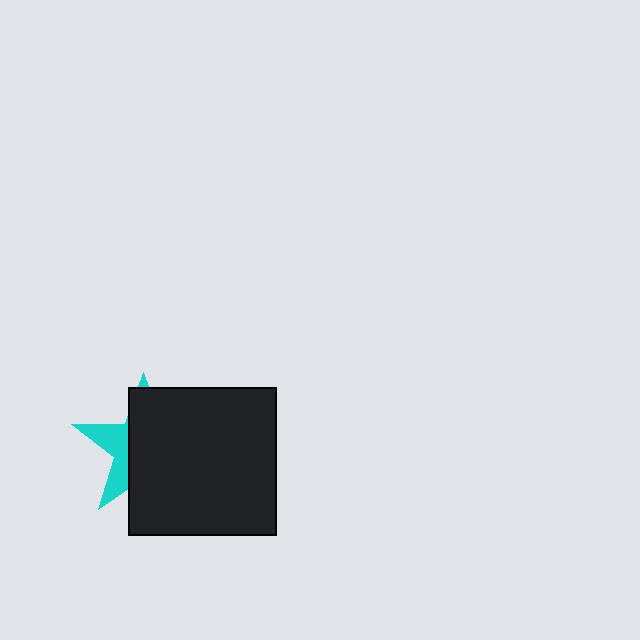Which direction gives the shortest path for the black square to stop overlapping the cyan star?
Moving right gives the shortest separation.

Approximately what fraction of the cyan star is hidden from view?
Roughly 69% of the cyan star is hidden behind the black square.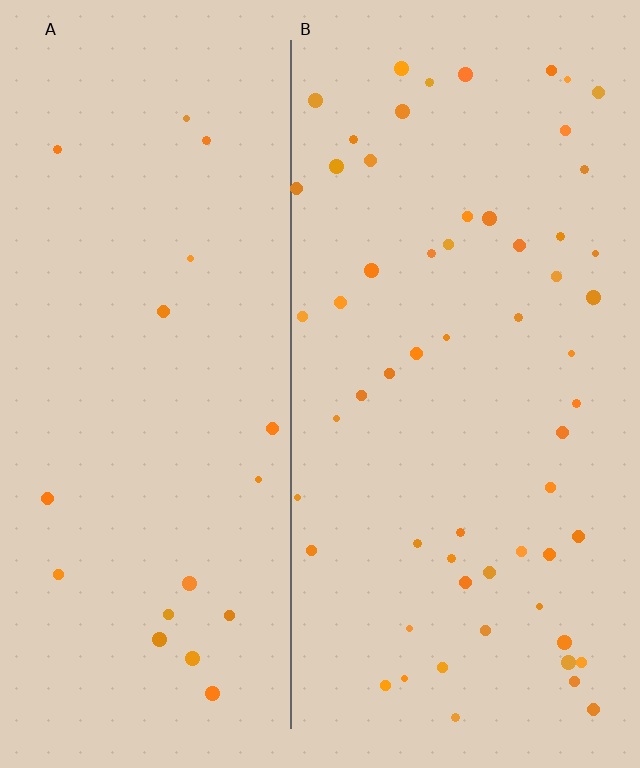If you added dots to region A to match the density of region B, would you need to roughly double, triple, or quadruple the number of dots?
Approximately triple.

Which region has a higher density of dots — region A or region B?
B (the right).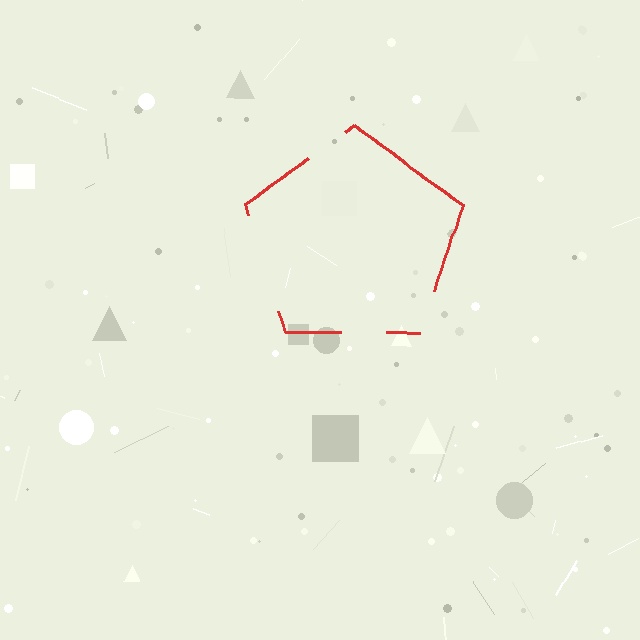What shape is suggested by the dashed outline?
The dashed outline suggests a pentagon.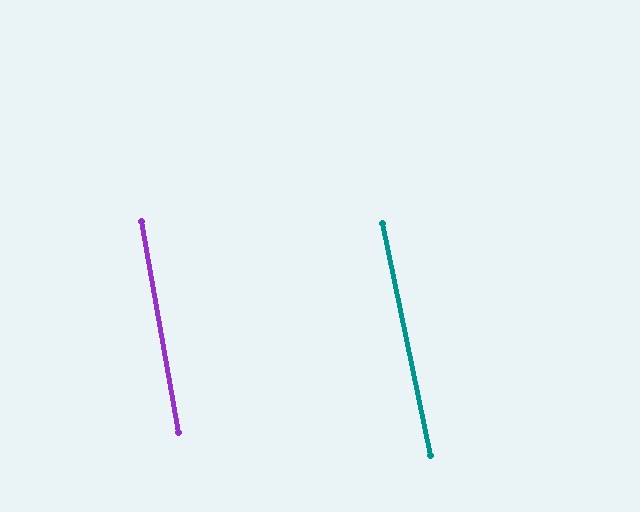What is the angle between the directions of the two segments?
Approximately 2 degrees.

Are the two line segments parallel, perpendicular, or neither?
Parallel — their directions differ by only 1.6°.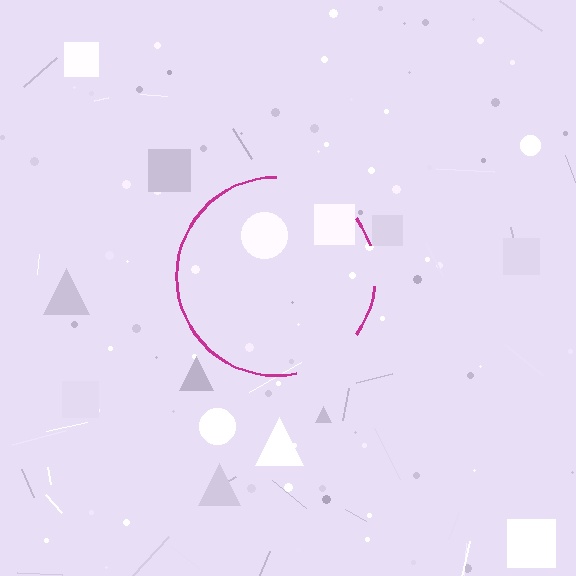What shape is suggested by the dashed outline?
The dashed outline suggests a circle.